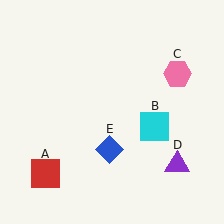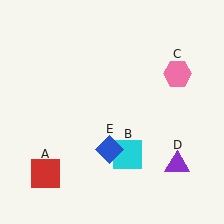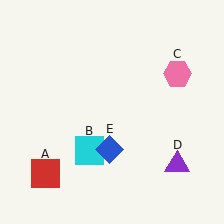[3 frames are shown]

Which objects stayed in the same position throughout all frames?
Red square (object A) and pink hexagon (object C) and purple triangle (object D) and blue diamond (object E) remained stationary.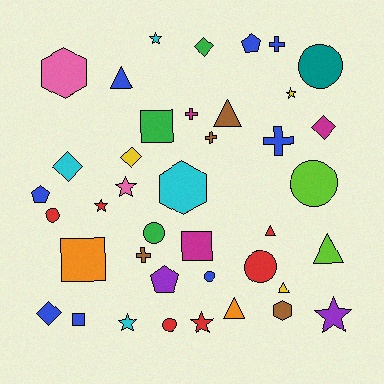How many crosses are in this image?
There are 5 crosses.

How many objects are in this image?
There are 40 objects.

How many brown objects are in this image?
There are 4 brown objects.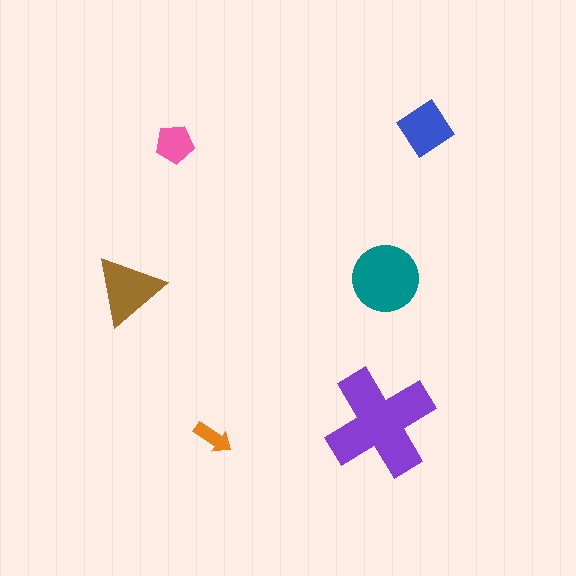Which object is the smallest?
The orange arrow.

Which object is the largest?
The purple cross.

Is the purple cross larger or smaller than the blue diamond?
Larger.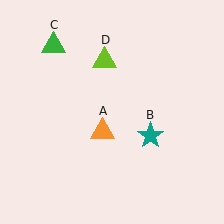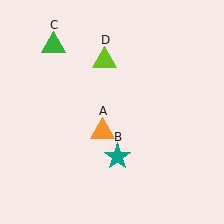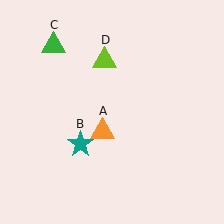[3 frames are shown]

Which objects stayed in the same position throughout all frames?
Orange triangle (object A) and green triangle (object C) and lime triangle (object D) remained stationary.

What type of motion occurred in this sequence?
The teal star (object B) rotated clockwise around the center of the scene.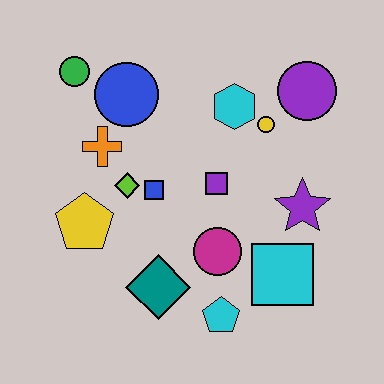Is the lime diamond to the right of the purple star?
No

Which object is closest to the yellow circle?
The cyan hexagon is closest to the yellow circle.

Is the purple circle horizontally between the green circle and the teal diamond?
No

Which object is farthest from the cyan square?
The green circle is farthest from the cyan square.